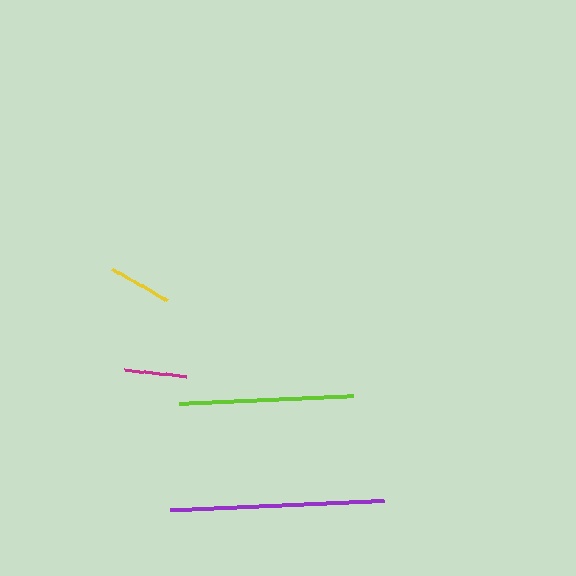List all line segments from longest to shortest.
From longest to shortest: purple, lime, yellow, magenta.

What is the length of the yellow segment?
The yellow segment is approximately 64 pixels long.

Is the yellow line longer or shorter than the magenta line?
The yellow line is longer than the magenta line.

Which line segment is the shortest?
The magenta line is the shortest at approximately 61 pixels.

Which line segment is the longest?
The purple line is the longest at approximately 214 pixels.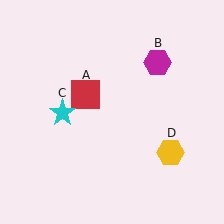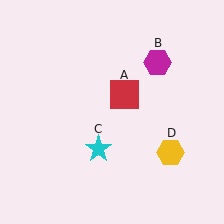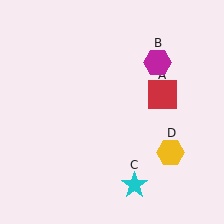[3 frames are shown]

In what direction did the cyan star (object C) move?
The cyan star (object C) moved down and to the right.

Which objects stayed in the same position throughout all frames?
Magenta hexagon (object B) and yellow hexagon (object D) remained stationary.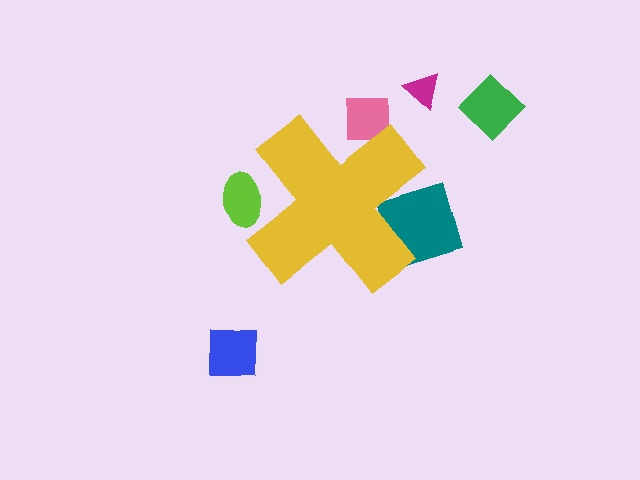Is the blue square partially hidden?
No, the blue square is fully visible.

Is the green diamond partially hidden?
No, the green diamond is fully visible.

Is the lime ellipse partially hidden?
Yes, the lime ellipse is partially hidden behind the yellow cross.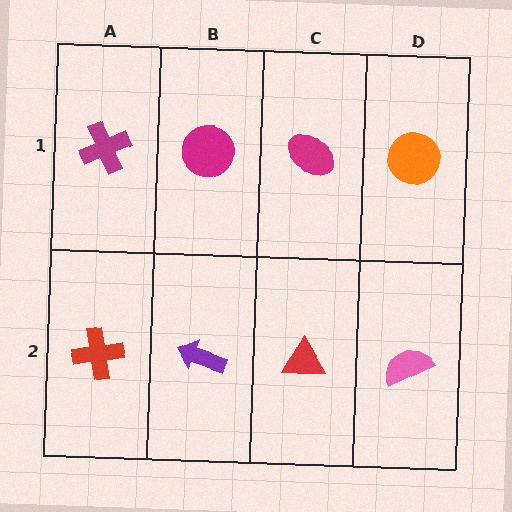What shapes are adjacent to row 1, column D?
A pink semicircle (row 2, column D), a magenta ellipse (row 1, column C).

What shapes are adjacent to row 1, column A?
A red cross (row 2, column A), a magenta circle (row 1, column B).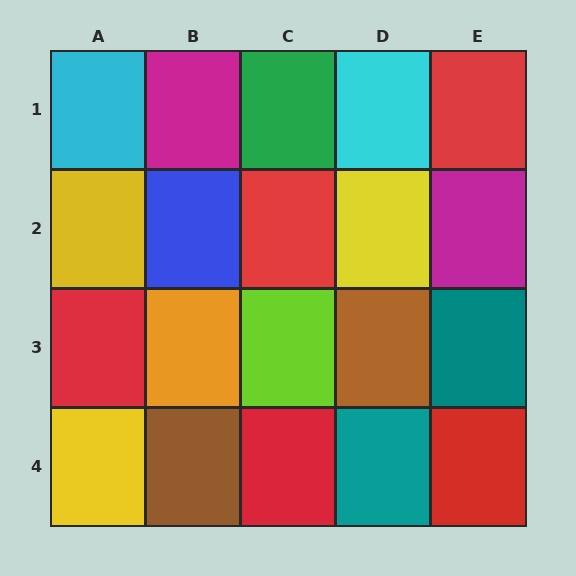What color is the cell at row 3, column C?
Lime.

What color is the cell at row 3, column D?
Brown.